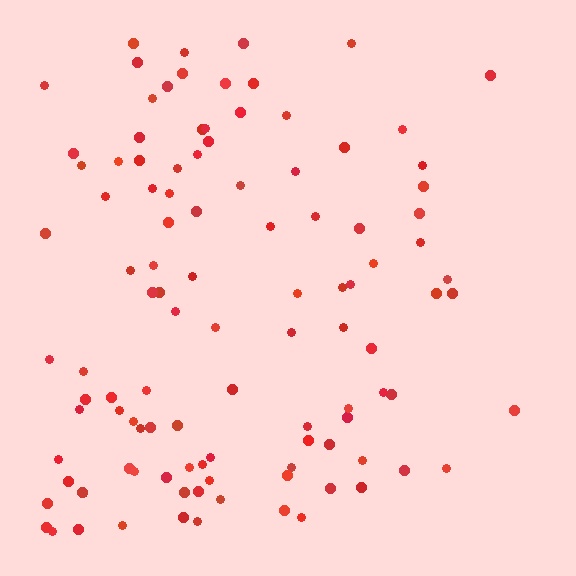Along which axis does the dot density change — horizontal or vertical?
Horizontal.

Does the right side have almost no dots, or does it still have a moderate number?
Still a moderate number, just noticeably fewer than the left.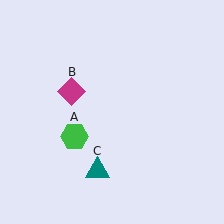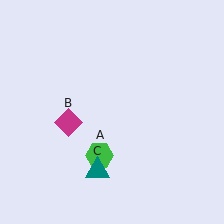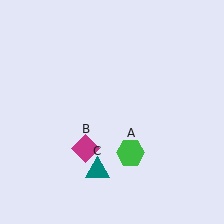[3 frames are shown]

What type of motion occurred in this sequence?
The green hexagon (object A), magenta diamond (object B) rotated counterclockwise around the center of the scene.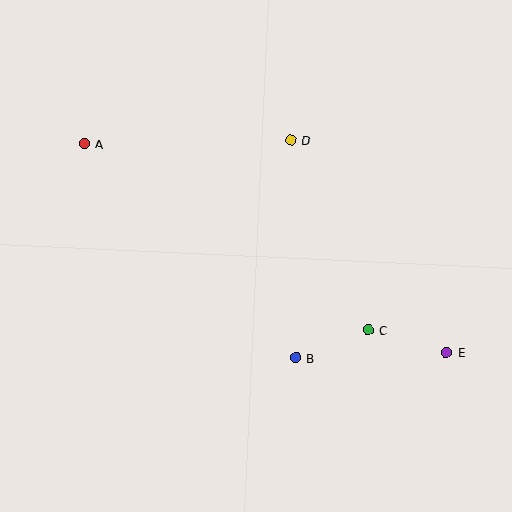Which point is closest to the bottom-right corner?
Point E is closest to the bottom-right corner.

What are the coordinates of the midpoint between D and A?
The midpoint between D and A is at (187, 142).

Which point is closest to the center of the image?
Point B at (296, 358) is closest to the center.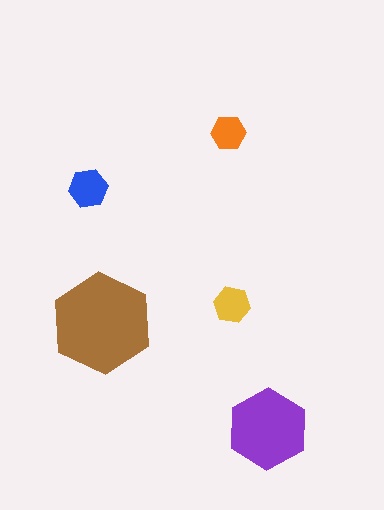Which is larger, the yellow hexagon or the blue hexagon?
The blue one.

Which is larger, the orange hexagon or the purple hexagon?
The purple one.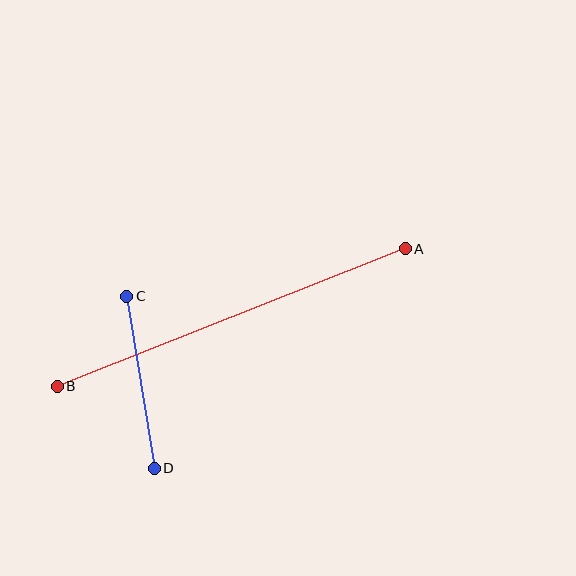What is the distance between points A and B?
The distance is approximately 374 pixels.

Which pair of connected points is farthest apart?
Points A and B are farthest apart.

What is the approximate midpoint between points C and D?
The midpoint is at approximately (140, 382) pixels.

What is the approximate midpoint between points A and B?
The midpoint is at approximately (231, 318) pixels.